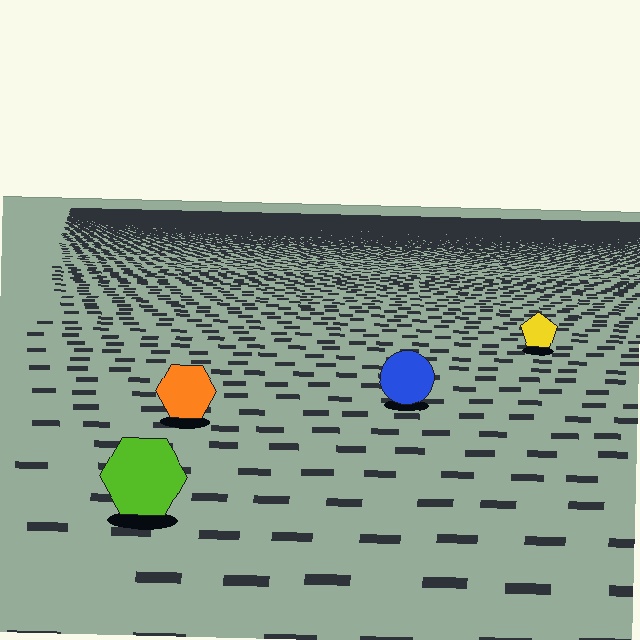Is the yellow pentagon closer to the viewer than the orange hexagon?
No. The orange hexagon is closer — you can tell from the texture gradient: the ground texture is coarser near it.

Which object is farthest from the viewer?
The yellow pentagon is farthest from the viewer. It appears smaller and the ground texture around it is denser.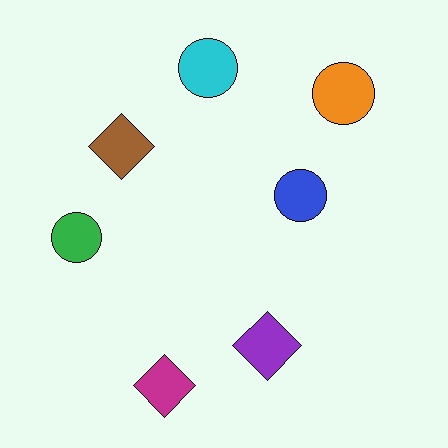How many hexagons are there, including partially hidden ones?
There are no hexagons.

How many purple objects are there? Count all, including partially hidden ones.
There is 1 purple object.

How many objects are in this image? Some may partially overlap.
There are 7 objects.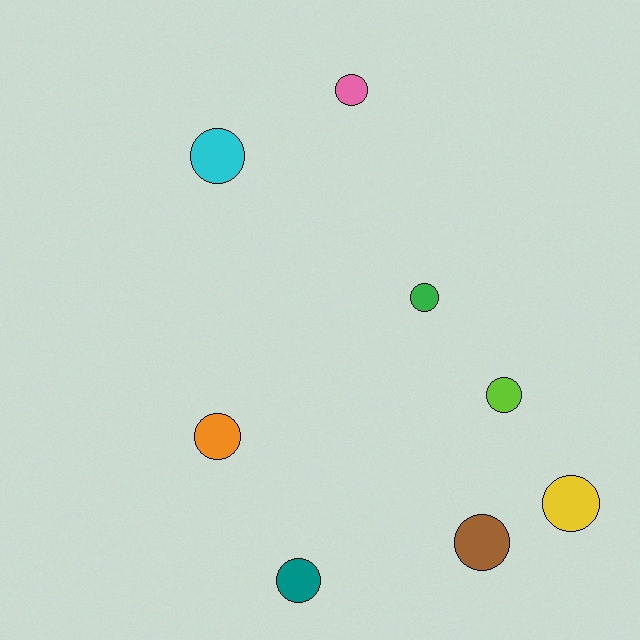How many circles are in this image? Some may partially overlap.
There are 8 circles.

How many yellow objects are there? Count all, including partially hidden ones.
There is 1 yellow object.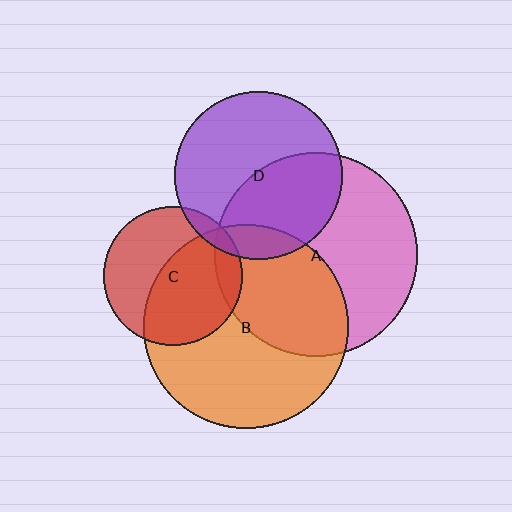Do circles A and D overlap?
Yes.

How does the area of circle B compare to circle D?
Approximately 1.5 times.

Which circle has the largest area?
Circle B (orange).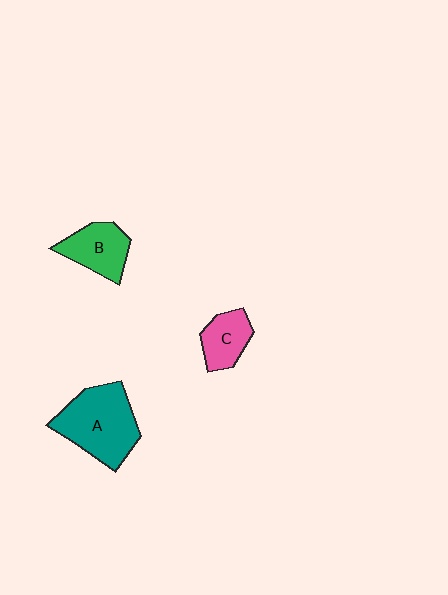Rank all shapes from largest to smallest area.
From largest to smallest: A (teal), B (green), C (pink).